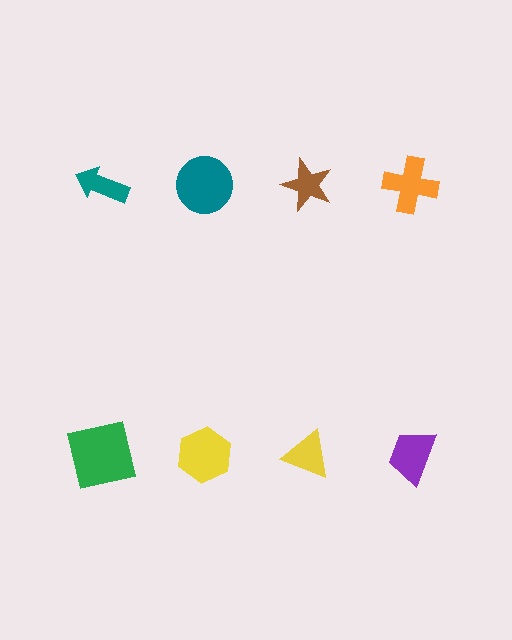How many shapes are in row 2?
4 shapes.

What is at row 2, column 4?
A purple trapezoid.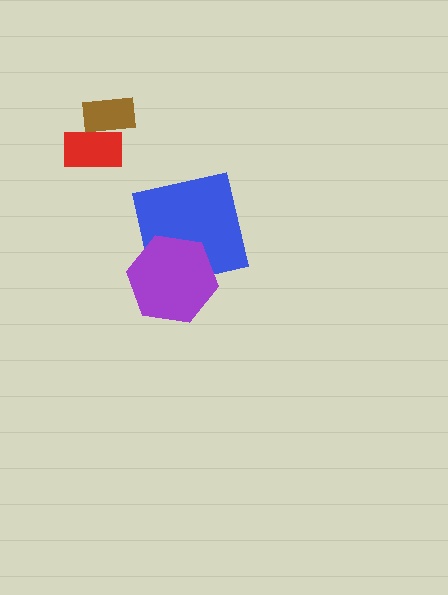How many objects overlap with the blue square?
1 object overlaps with the blue square.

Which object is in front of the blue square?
The purple hexagon is in front of the blue square.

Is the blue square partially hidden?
Yes, it is partially covered by another shape.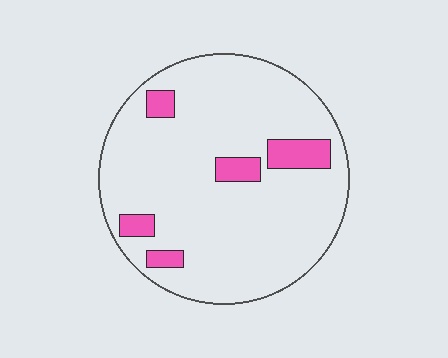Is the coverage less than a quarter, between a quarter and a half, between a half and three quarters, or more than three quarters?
Less than a quarter.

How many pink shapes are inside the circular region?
5.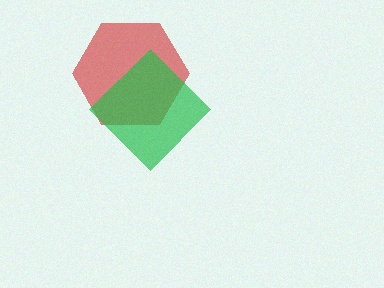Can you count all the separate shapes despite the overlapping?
Yes, there are 2 separate shapes.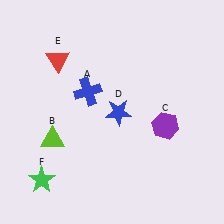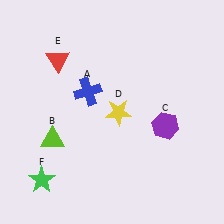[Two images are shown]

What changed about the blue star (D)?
In Image 1, D is blue. In Image 2, it changed to yellow.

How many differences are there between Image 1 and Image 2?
There is 1 difference between the two images.